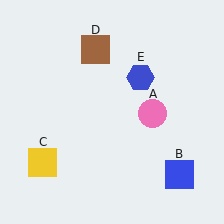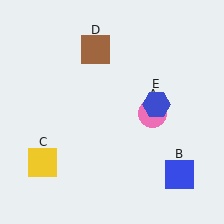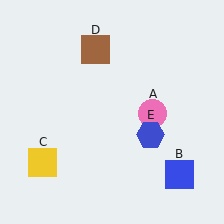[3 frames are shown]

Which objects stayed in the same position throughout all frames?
Pink circle (object A) and blue square (object B) and yellow square (object C) and brown square (object D) remained stationary.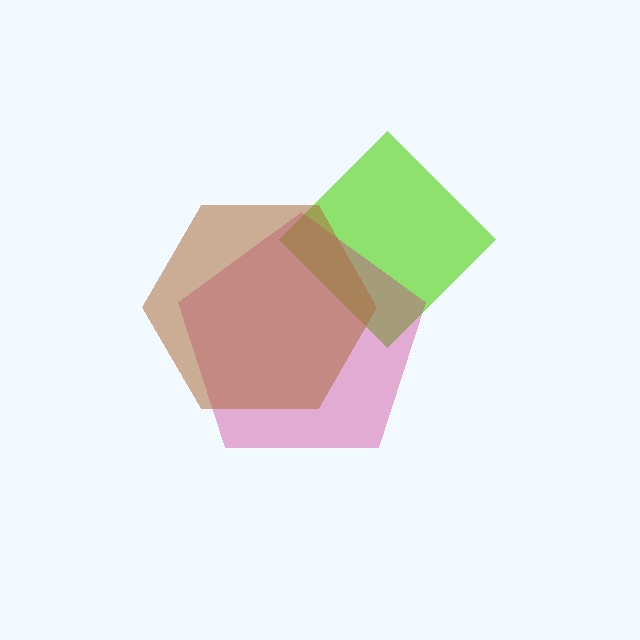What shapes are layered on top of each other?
The layered shapes are: a lime diamond, a magenta pentagon, a brown hexagon.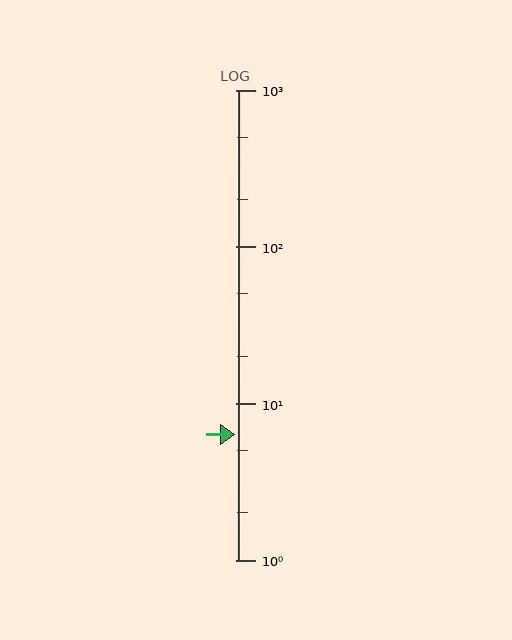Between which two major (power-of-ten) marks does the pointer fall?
The pointer is between 1 and 10.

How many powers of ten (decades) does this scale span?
The scale spans 3 decades, from 1 to 1000.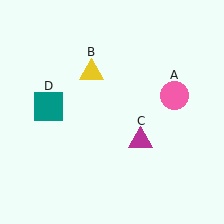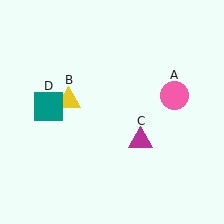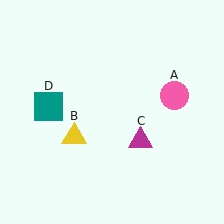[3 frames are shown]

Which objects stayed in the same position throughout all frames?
Pink circle (object A) and magenta triangle (object C) and teal square (object D) remained stationary.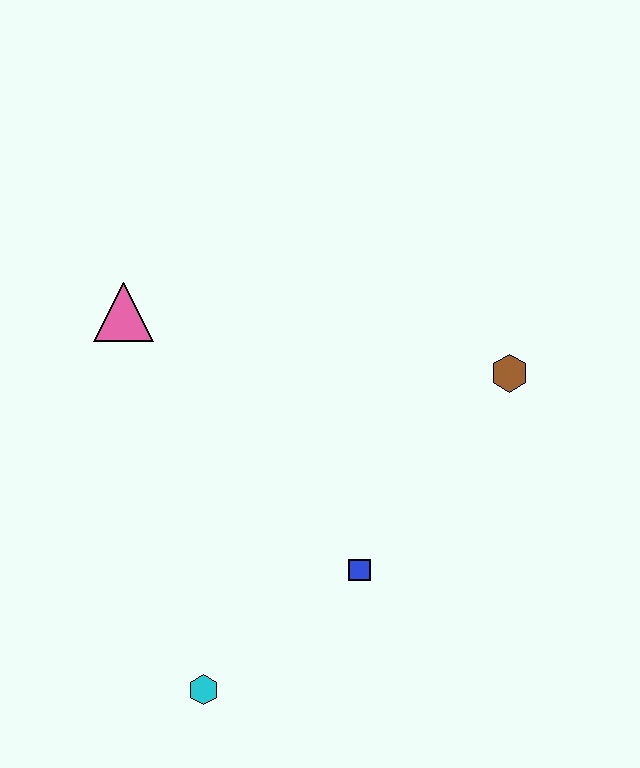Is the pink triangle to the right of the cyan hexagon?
No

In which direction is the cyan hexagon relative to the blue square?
The cyan hexagon is to the left of the blue square.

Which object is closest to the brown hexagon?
The blue square is closest to the brown hexagon.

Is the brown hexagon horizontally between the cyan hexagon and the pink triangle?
No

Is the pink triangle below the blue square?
No